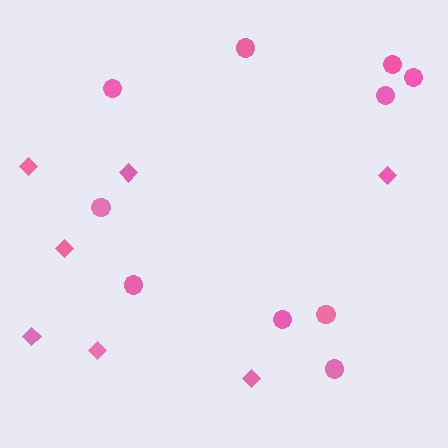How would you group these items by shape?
There are 2 groups: one group of circles (10) and one group of diamonds (7).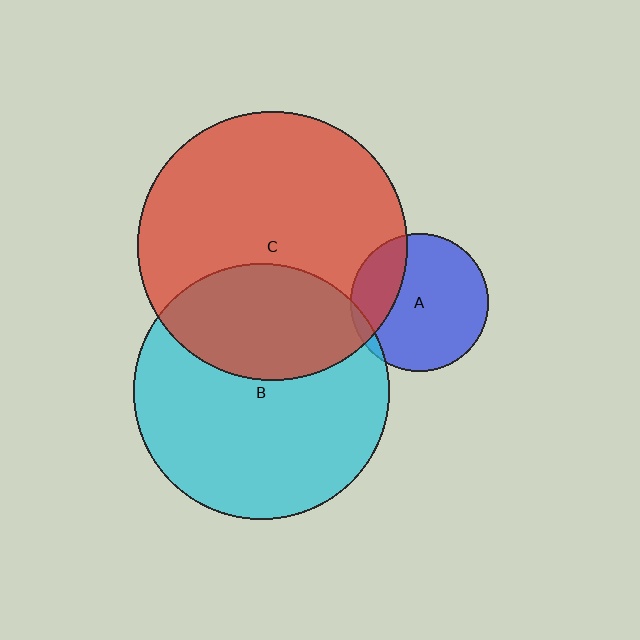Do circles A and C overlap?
Yes.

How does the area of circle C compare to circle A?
Approximately 3.8 times.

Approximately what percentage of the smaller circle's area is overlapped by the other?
Approximately 25%.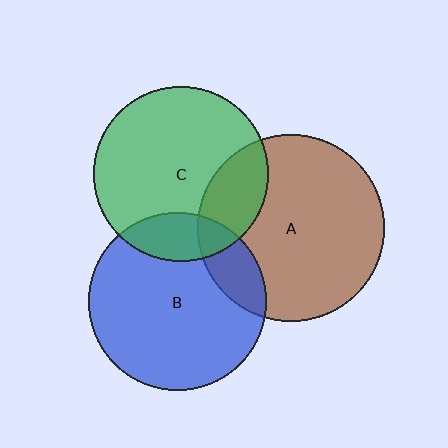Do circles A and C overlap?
Yes.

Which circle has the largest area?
Circle A (brown).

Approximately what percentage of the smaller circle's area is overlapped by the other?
Approximately 20%.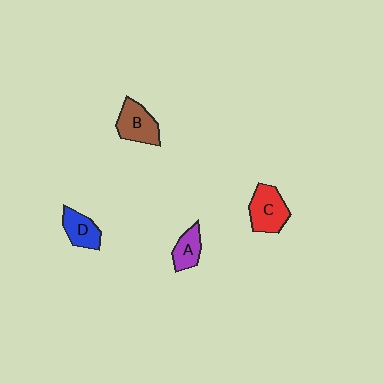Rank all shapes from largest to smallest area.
From largest to smallest: C (red), B (brown), D (blue), A (purple).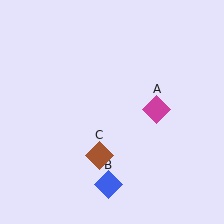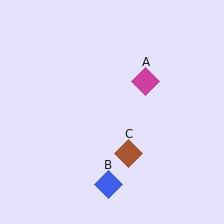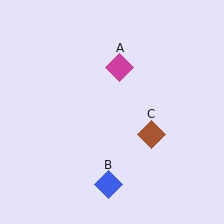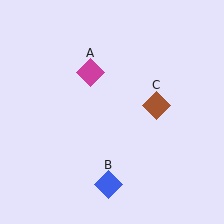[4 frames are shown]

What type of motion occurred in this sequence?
The magenta diamond (object A), brown diamond (object C) rotated counterclockwise around the center of the scene.